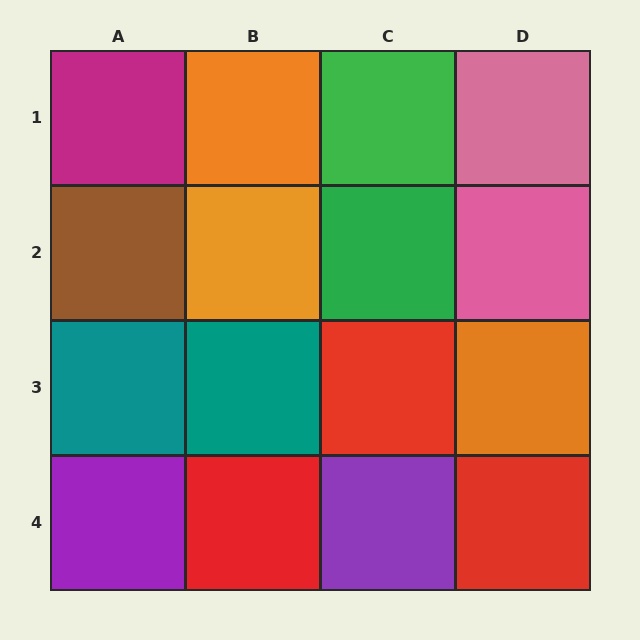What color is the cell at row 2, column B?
Orange.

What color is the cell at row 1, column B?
Orange.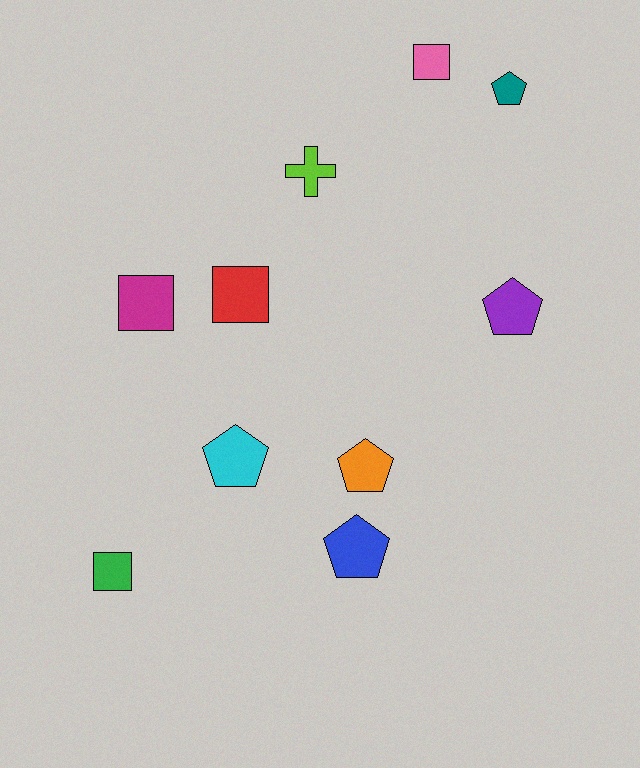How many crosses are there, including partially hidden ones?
There is 1 cross.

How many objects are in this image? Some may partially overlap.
There are 10 objects.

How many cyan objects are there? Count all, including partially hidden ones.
There is 1 cyan object.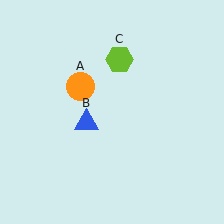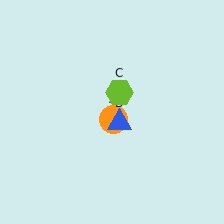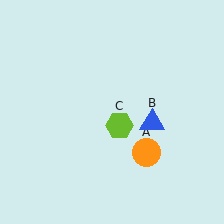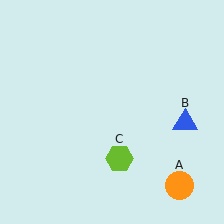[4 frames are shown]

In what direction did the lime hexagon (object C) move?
The lime hexagon (object C) moved down.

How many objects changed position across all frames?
3 objects changed position: orange circle (object A), blue triangle (object B), lime hexagon (object C).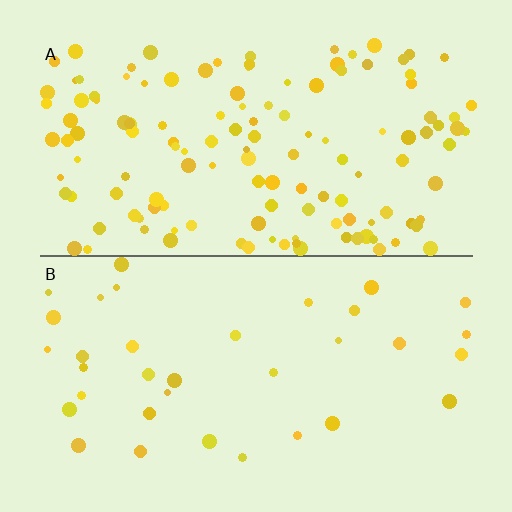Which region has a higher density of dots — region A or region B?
A (the top).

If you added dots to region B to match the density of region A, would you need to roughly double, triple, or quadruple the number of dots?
Approximately quadruple.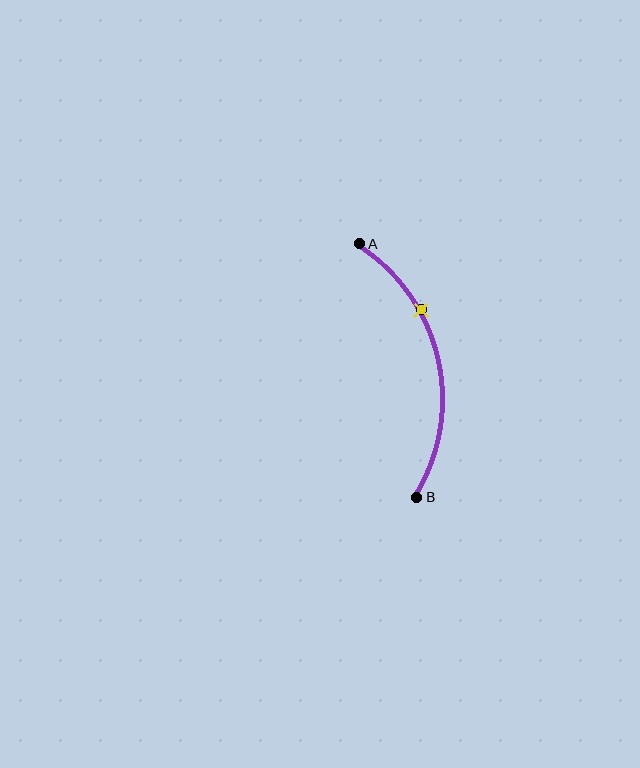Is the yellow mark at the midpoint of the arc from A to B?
No. The yellow mark lies on the arc but is closer to endpoint A. The arc midpoint would be at the point on the curve equidistant along the arc from both A and B.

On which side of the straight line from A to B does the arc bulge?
The arc bulges to the right of the straight line connecting A and B.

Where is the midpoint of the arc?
The arc midpoint is the point on the curve farthest from the straight line joining A and B. It sits to the right of that line.